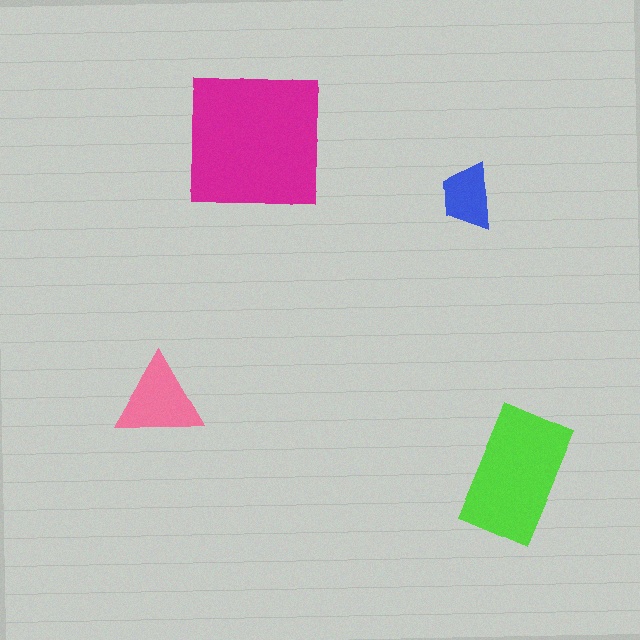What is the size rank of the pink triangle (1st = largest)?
3rd.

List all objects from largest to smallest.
The magenta square, the lime rectangle, the pink triangle, the blue trapezoid.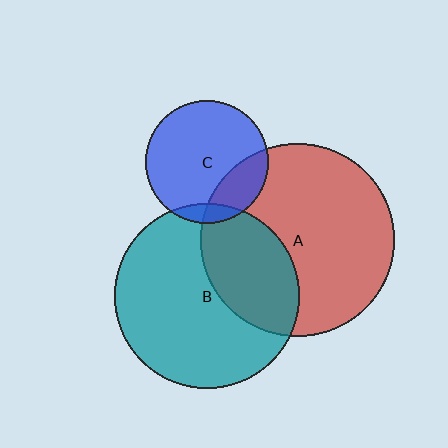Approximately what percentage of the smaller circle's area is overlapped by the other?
Approximately 10%.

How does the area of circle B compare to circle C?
Approximately 2.3 times.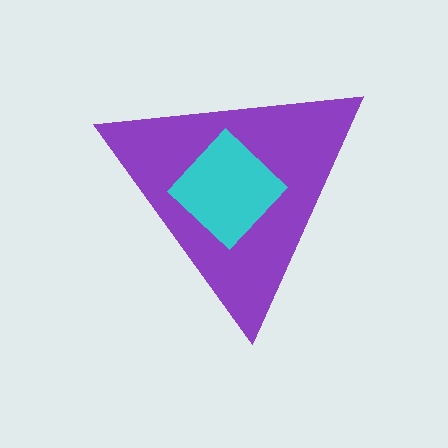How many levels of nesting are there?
2.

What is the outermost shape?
The purple triangle.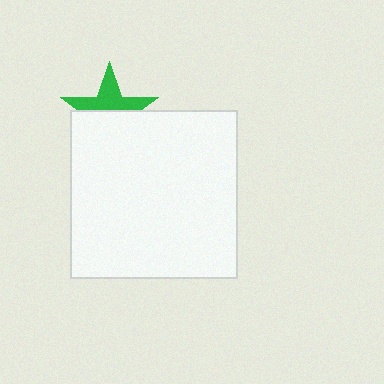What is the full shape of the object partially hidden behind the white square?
The partially hidden object is a green star.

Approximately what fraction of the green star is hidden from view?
Roughly 54% of the green star is hidden behind the white square.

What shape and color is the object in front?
The object in front is a white square.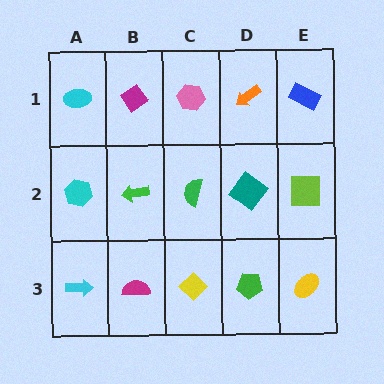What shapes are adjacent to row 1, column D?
A teal diamond (row 2, column D), a pink hexagon (row 1, column C), a blue rectangle (row 1, column E).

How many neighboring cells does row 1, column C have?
3.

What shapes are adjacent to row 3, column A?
A cyan hexagon (row 2, column A), a magenta semicircle (row 3, column B).